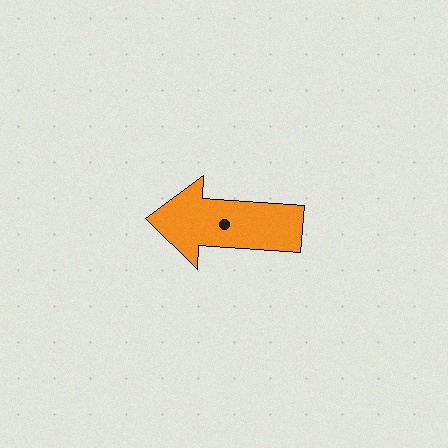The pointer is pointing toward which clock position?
Roughly 9 o'clock.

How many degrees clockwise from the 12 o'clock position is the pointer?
Approximately 274 degrees.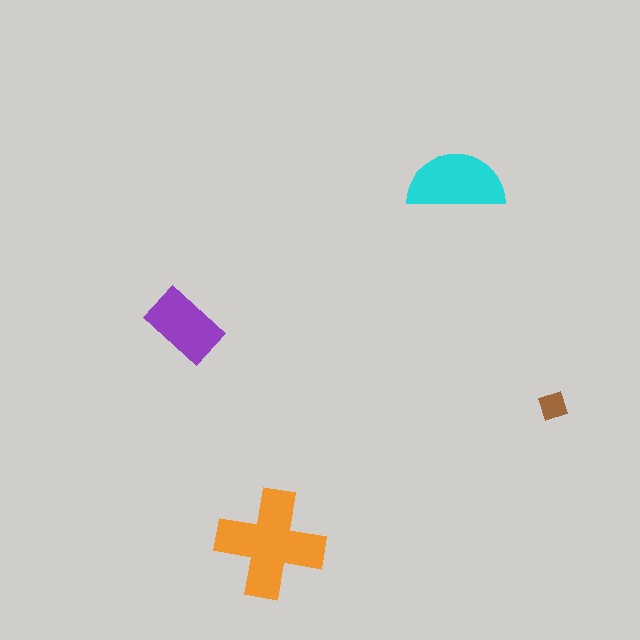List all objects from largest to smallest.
The orange cross, the cyan semicircle, the purple rectangle, the brown diamond.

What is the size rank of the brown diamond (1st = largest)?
4th.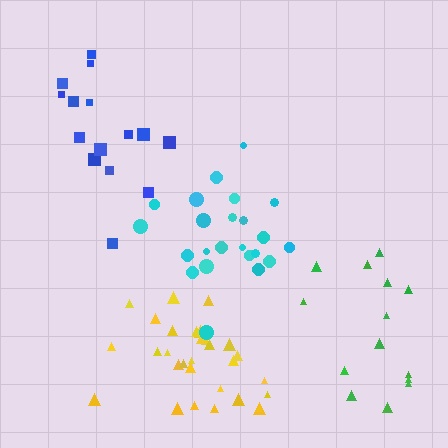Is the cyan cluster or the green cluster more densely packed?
Cyan.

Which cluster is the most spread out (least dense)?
Green.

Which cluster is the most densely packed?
Yellow.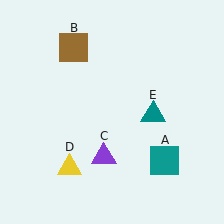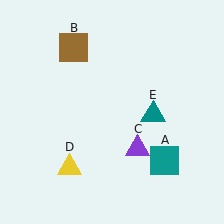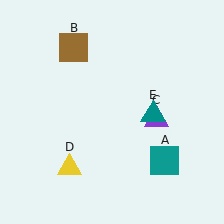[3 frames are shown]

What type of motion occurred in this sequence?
The purple triangle (object C) rotated counterclockwise around the center of the scene.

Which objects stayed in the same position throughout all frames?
Teal square (object A) and brown square (object B) and yellow triangle (object D) and teal triangle (object E) remained stationary.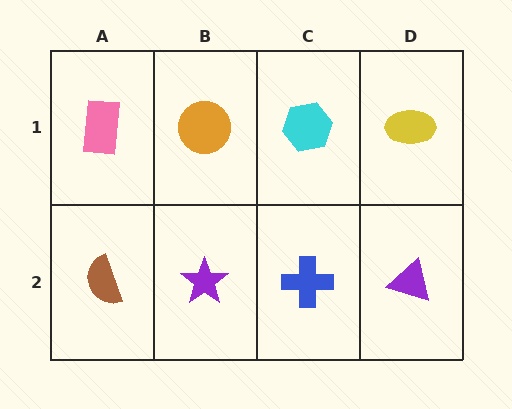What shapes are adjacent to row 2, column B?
An orange circle (row 1, column B), a brown semicircle (row 2, column A), a blue cross (row 2, column C).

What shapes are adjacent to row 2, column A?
A pink rectangle (row 1, column A), a purple star (row 2, column B).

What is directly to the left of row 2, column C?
A purple star.